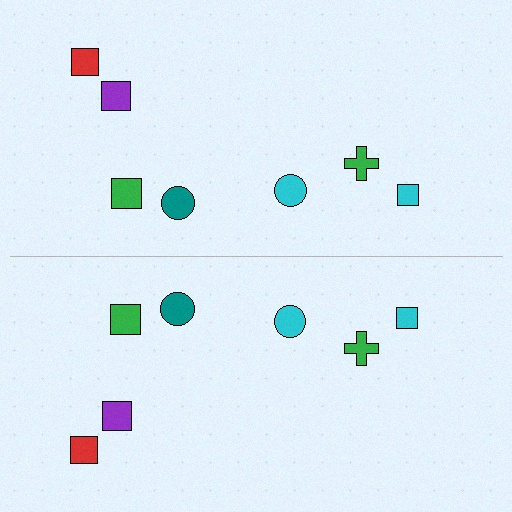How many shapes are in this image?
There are 14 shapes in this image.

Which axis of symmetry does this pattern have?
The pattern has a horizontal axis of symmetry running through the center of the image.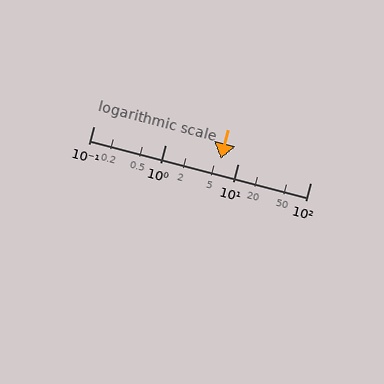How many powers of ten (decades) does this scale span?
The scale spans 3 decades, from 0.1 to 100.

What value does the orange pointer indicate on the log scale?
The pointer indicates approximately 5.8.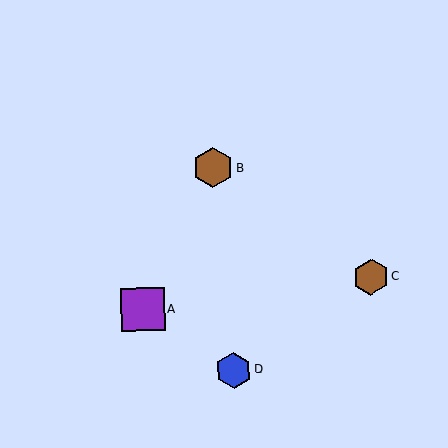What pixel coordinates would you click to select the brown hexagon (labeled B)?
Click at (213, 168) to select the brown hexagon B.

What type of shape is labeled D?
Shape D is a blue hexagon.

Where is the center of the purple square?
The center of the purple square is at (143, 309).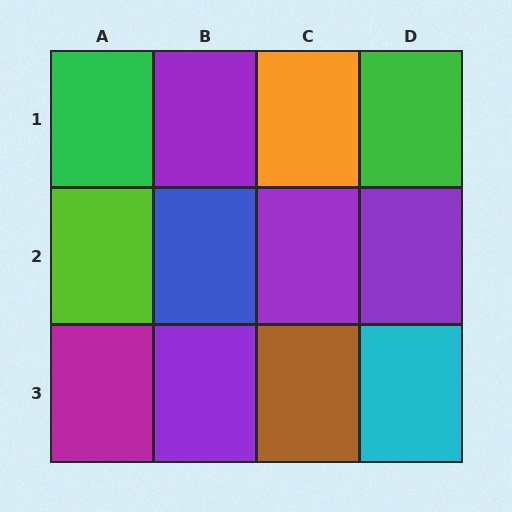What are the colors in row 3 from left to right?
Magenta, purple, brown, cyan.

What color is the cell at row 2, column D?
Purple.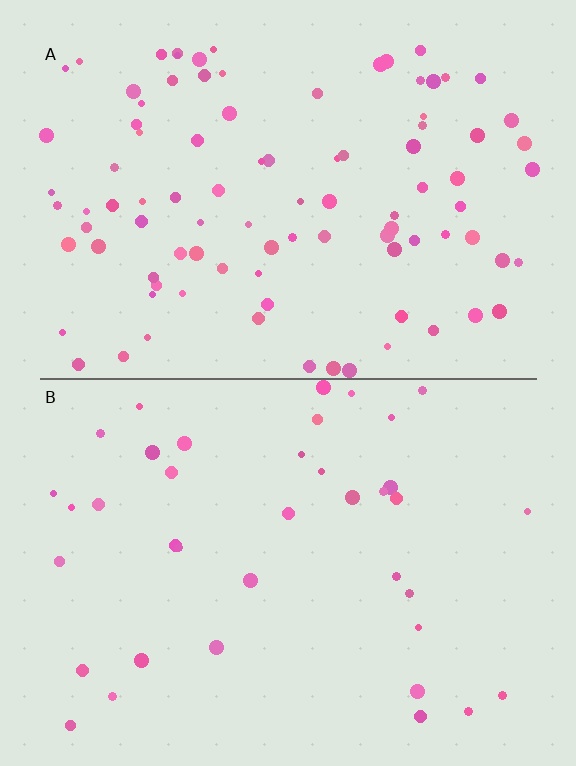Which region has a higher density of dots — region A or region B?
A (the top).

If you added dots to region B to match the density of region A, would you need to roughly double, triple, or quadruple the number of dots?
Approximately double.